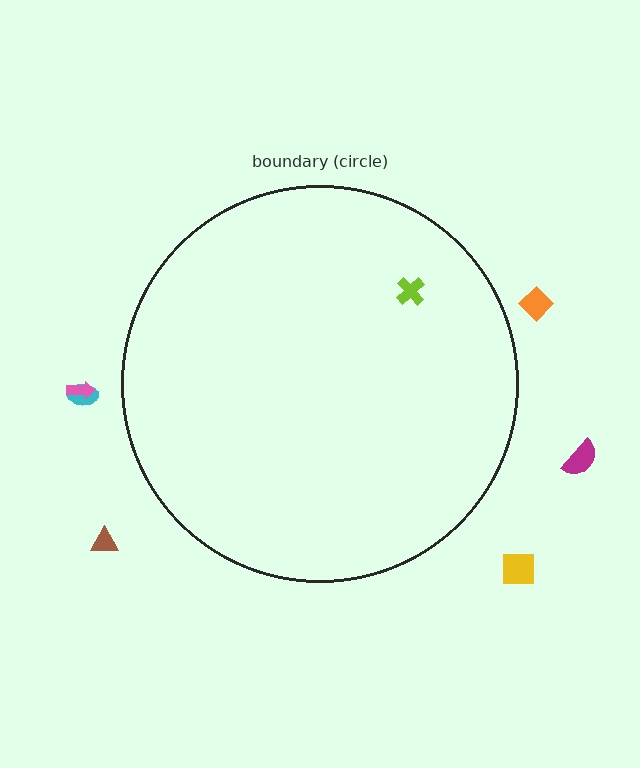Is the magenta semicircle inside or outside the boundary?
Outside.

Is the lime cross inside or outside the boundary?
Inside.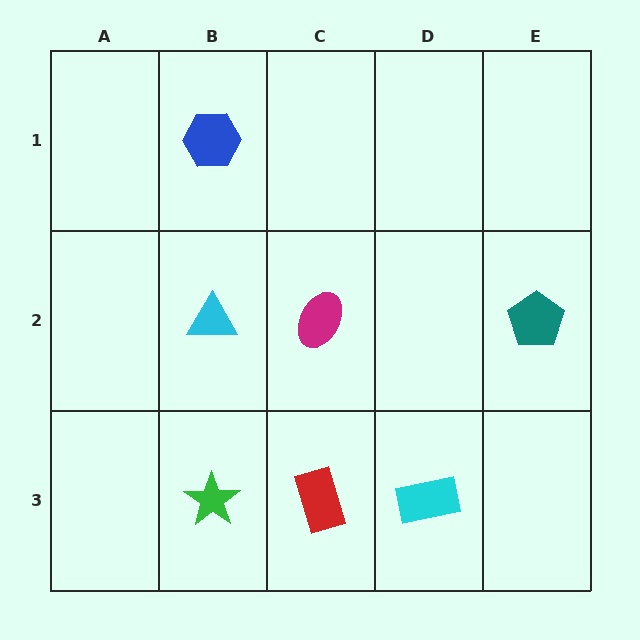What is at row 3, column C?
A red rectangle.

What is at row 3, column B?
A green star.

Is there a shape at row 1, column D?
No, that cell is empty.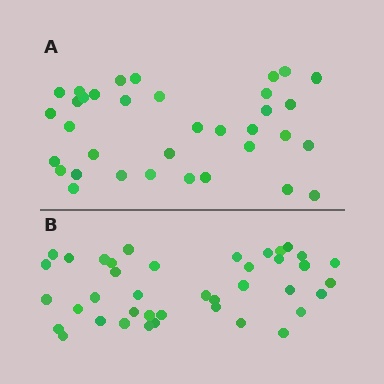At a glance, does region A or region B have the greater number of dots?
Region B (the bottom region) has more dots.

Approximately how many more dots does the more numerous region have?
Region B has about 5 more dots than region A.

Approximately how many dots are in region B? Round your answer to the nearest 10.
About 40 dots.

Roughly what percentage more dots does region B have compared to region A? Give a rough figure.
About 15% more.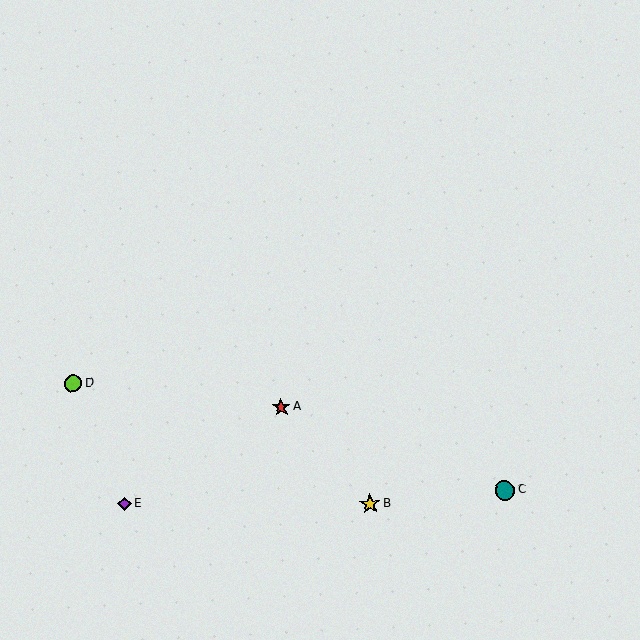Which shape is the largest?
The yellow star (labeled B) is the largest.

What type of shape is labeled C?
Shape C is a teal circle.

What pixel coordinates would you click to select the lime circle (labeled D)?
Click at (73, 383) to select the lime circle D.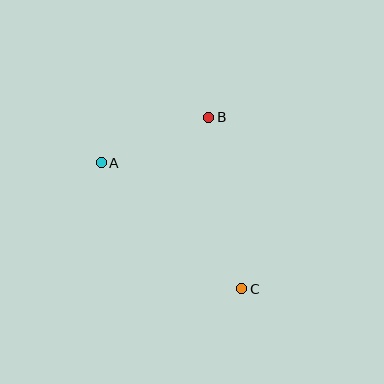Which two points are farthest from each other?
Points A and C are farthest from each other.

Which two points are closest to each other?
Points A and B are closest to each other.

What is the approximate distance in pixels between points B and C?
The distance between B and C is approximately 175 pixels.